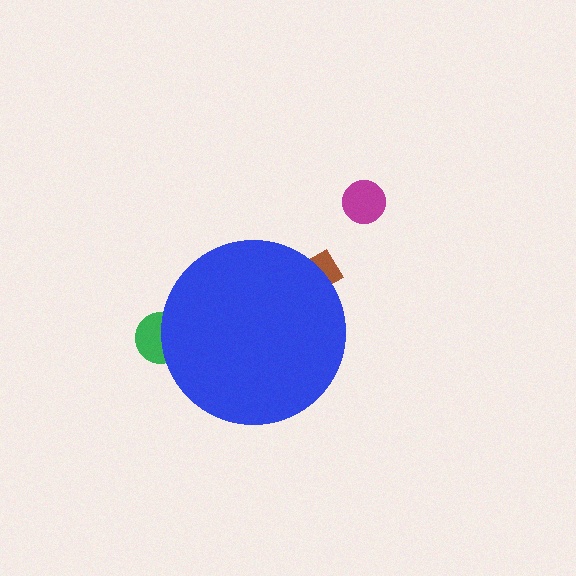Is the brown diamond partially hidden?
Yes, the brown diamond is partially hidden behind the blue circle.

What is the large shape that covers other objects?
A blue circle.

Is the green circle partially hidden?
Yes, the green circle is partially hidden behind the blue circle.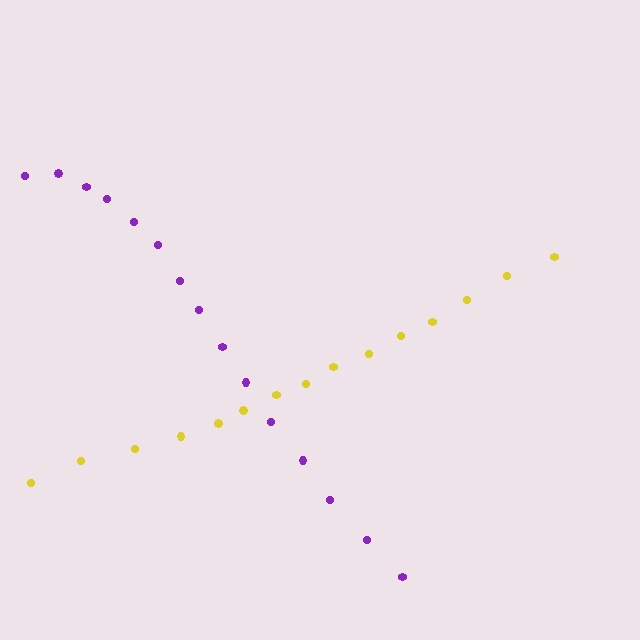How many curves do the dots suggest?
There are 2 distinct paths.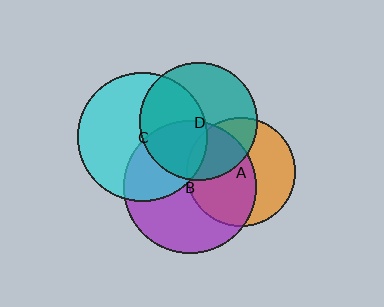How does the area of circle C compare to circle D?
Approximately 1.2 times.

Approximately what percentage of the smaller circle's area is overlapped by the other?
Approximately 35%.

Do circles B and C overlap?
Yes.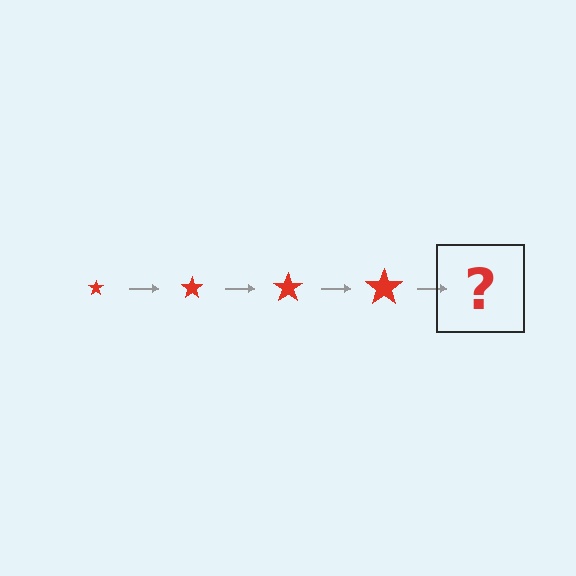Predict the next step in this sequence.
The next step is a red star, larger than the previous one.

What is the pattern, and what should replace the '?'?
The pattern is that the star gets progressively larger each step. The '?' should be a red star, larger than the previous one.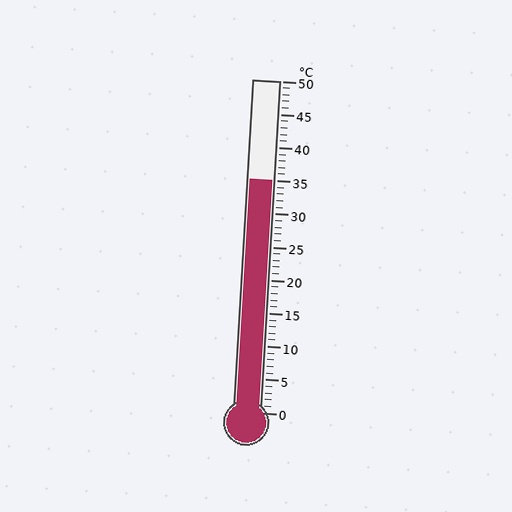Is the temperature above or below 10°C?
The temperature is above 10°C.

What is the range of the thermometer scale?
The thermometer scale ranges from 0°C to 50°C.